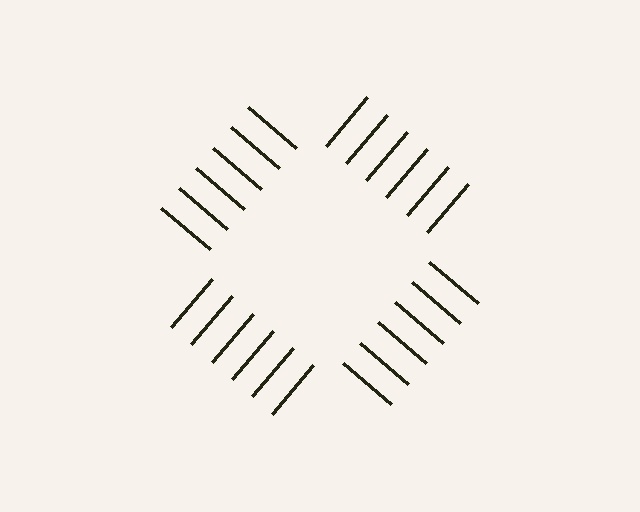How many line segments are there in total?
24 — 6 along each of the 4 edges.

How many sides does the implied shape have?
4 sides — the line-ends trace a square.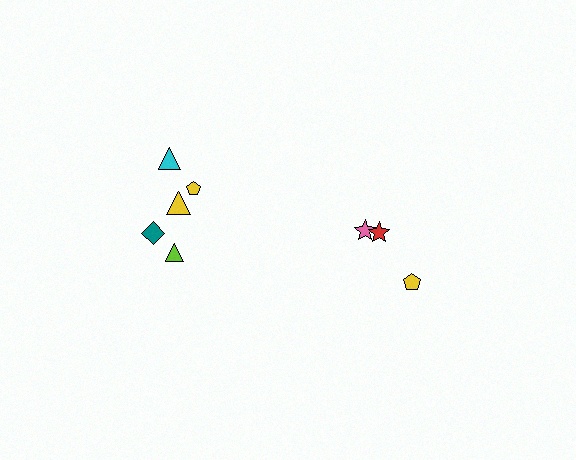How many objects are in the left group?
There are 5 objects.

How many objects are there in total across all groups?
There are 8 objects.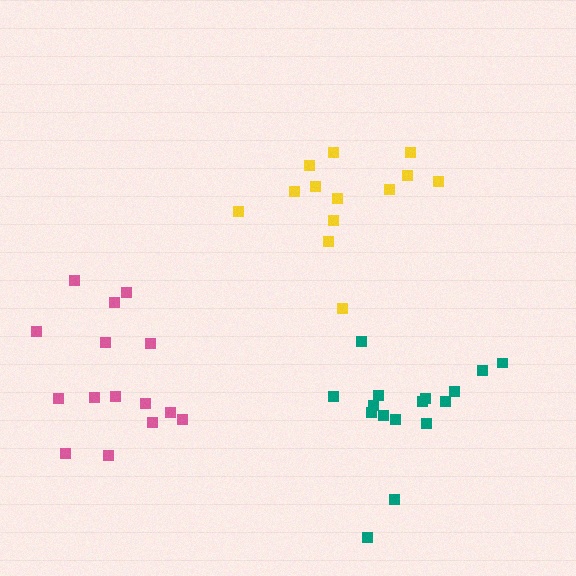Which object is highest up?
The yellow cluster is topmost.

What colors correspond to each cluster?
The clusters are colored: yellow, teal, pink.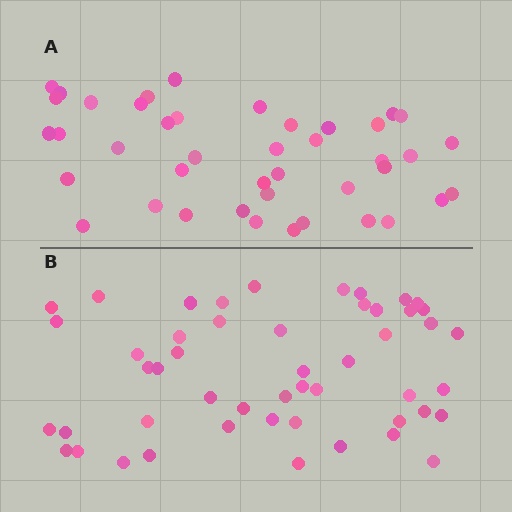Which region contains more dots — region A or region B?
Region B (the bottom region) has more dots.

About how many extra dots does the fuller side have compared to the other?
Region B has roughly 8 or so more dots than region A.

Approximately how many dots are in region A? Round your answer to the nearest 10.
About 40 dots. (The exact count is 42, which rounds to 40.)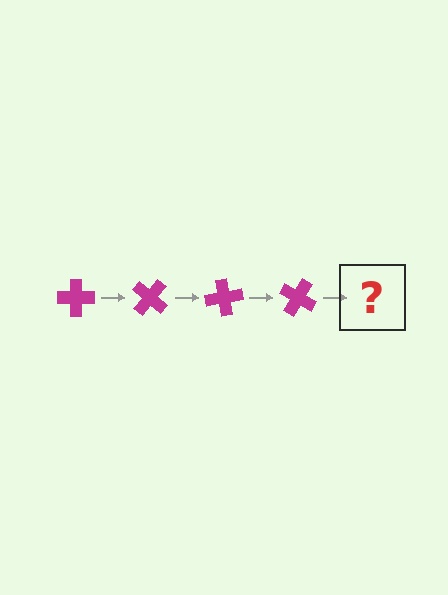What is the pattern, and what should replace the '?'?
The pattern is that the cross rotates 40 degrees each step. The '?' should be a magenta cross rotated 160 degrees.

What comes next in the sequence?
The next element should be a magenta cross rotated 160 degrees.